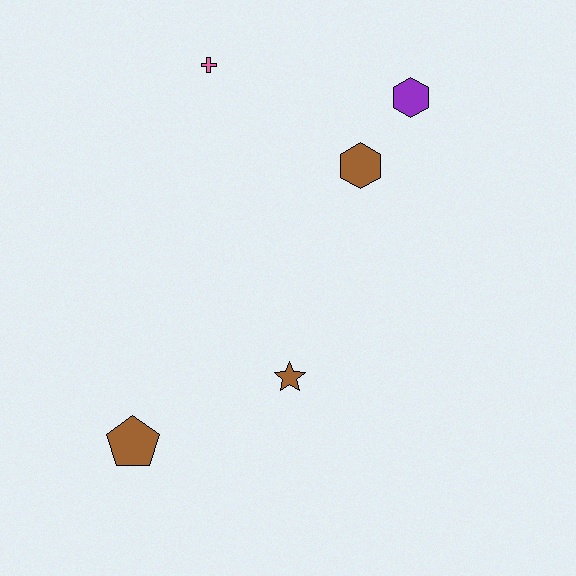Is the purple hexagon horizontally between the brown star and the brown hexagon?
No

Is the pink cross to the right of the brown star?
No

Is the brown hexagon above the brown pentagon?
Yes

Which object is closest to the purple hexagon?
The brown hexagon is closest to the purple hexagon.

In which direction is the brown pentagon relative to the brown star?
The brown pentagon is to the left of the brown star.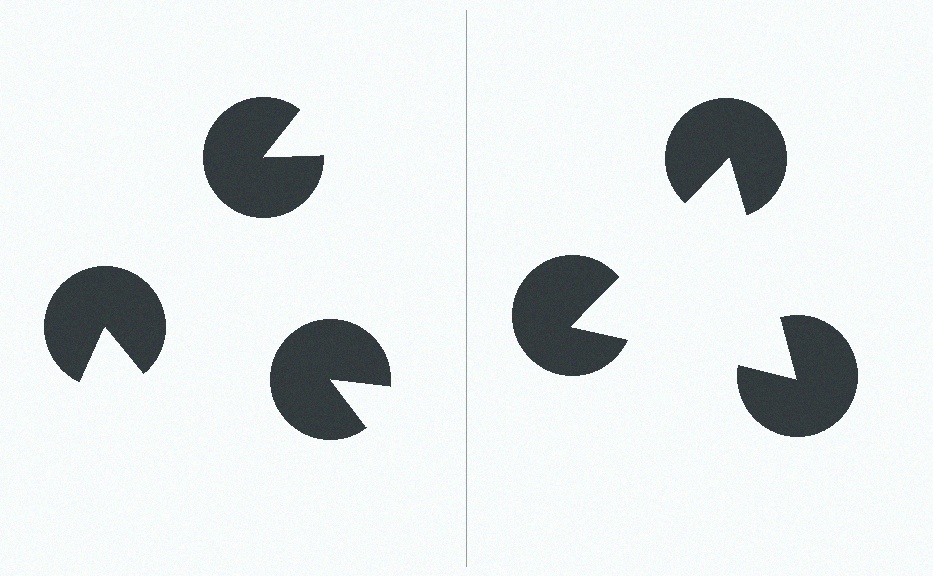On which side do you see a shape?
An illusory triangle appears on the right side. On the left side the wedge cuts are rotated, so no coherent shape forms.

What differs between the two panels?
The pac-man discs are positioned identically on both sides; only the wedge orientations differ. On the right they align to a triangle; on the left they are misaligned.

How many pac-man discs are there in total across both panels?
6 — 3 on each side.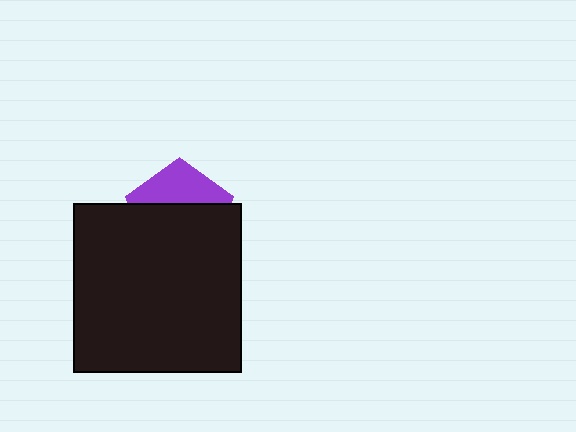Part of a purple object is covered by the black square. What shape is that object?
It is a pentagon.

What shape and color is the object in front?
The object in front is a black square.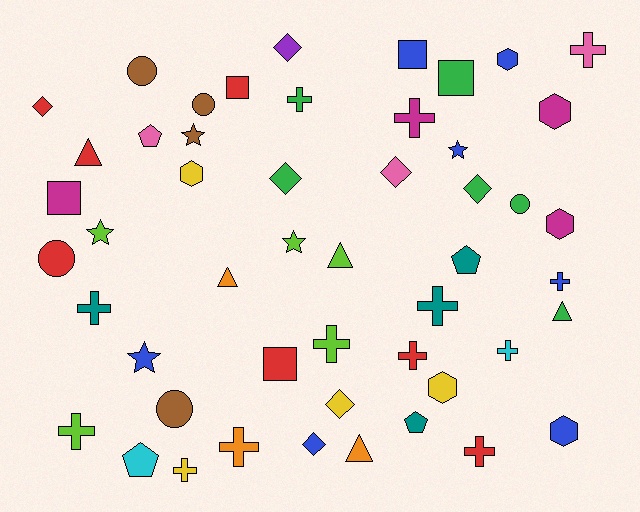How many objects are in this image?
There are 50 objects.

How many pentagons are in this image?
There are 4 pentagons.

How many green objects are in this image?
There are 6 green objects.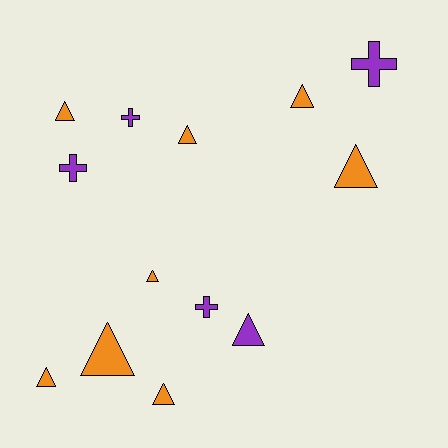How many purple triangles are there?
There is 1 purple triangle.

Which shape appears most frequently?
Triangle, with 9 objects.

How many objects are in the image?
There are 13 objects.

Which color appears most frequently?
Orange, with 8 objects.